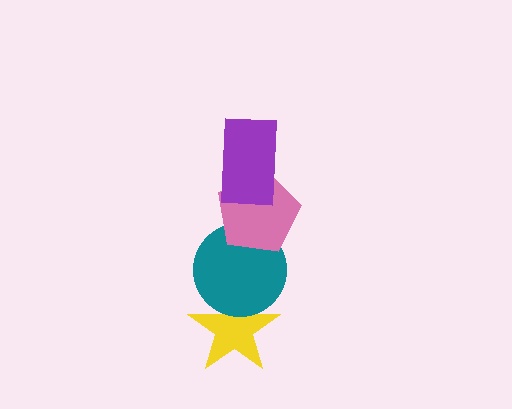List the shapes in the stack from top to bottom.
From top to bottom: the purple rectangle, the pink pentagon, the teal circle, the yellow star.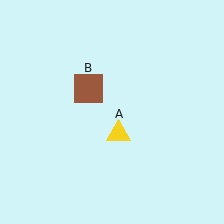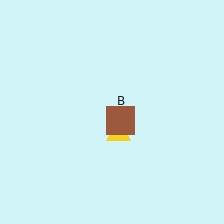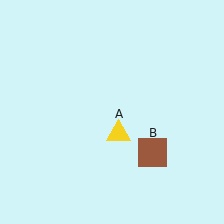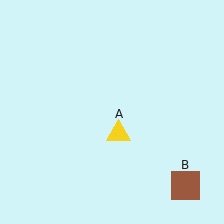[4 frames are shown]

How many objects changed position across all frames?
1 object changed position: brown square (object B).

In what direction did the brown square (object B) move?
The brown square (object B) moved down and to the right.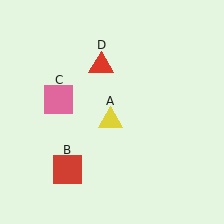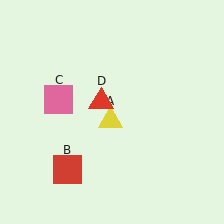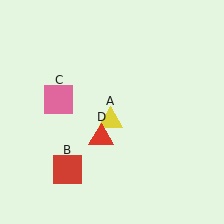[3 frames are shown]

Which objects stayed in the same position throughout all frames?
Yellow triangle (object A) and red square (object B) and pink square (object C) remained stationary.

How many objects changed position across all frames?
1 object changed position: red triangle (object D).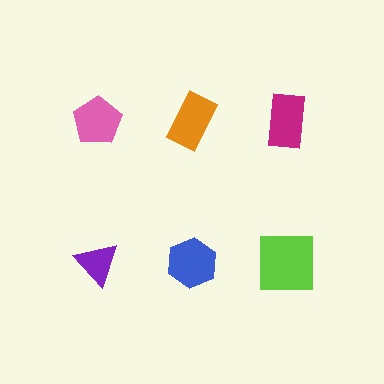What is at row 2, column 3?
A lime square.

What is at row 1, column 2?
An orange rectangle.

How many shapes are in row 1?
3 shapes.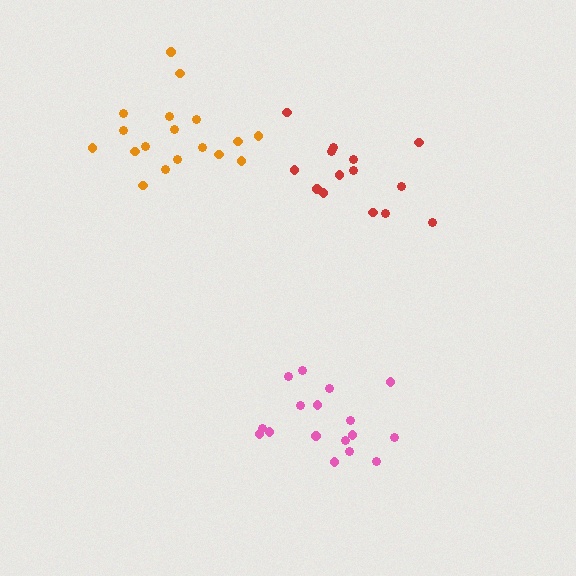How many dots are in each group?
Group 1: 14 dots, Group 2: 17 dots, Group 3: 18 dots (49 total).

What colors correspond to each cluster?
The clusters are colored: red, pink, orange.